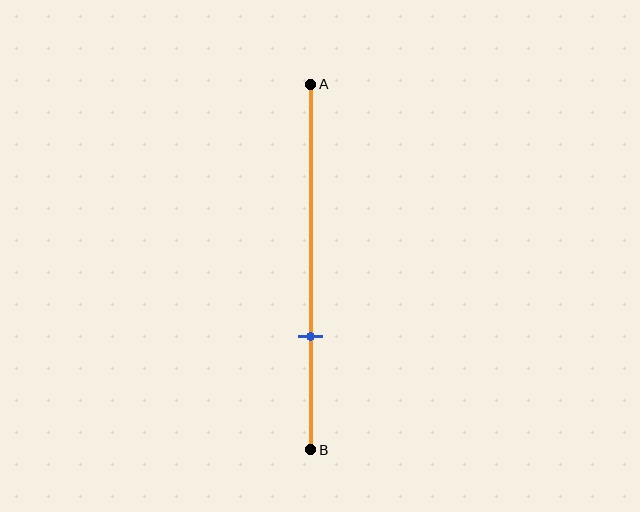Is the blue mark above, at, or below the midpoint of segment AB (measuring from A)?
The blue mark is below the midpoint of segment AB.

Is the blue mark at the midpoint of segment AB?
No, the mark is at about 70% from A, not at the 50% midpoint.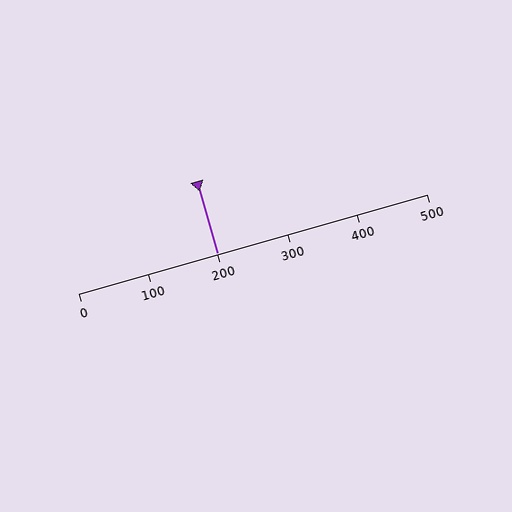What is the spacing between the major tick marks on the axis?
The major ticks are spaced 100 apart.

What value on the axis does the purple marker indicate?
The marker indicates approximately 200.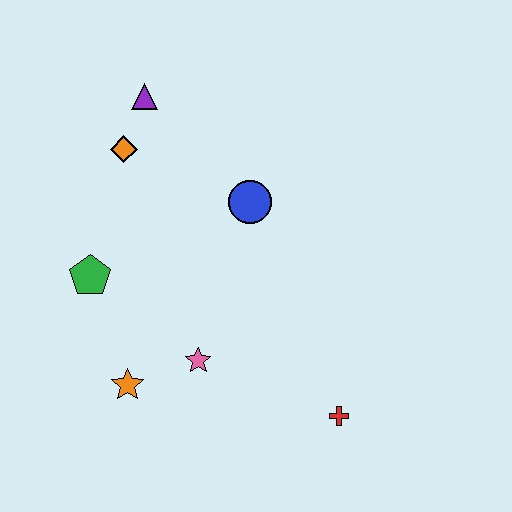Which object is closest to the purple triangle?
The orange diamond is closest to the purple triangle.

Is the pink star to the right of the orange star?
Yes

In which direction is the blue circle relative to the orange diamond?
The blue circle is to the right of the orange diamond.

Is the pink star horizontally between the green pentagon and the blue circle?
Yes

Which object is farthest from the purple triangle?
The red cross is farthest from the purple triangle.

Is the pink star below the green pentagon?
Yes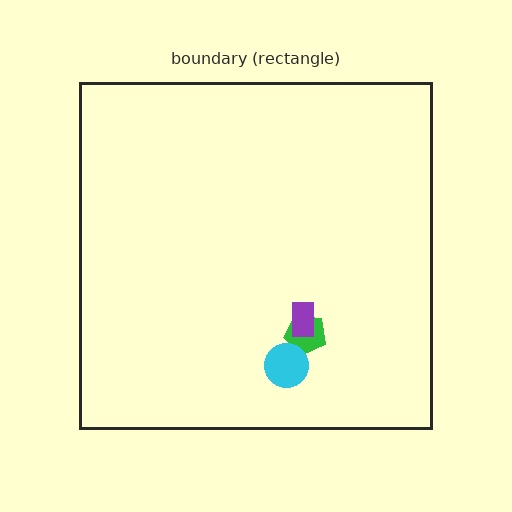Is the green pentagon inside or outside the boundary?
Inside.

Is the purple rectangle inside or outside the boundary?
Inside.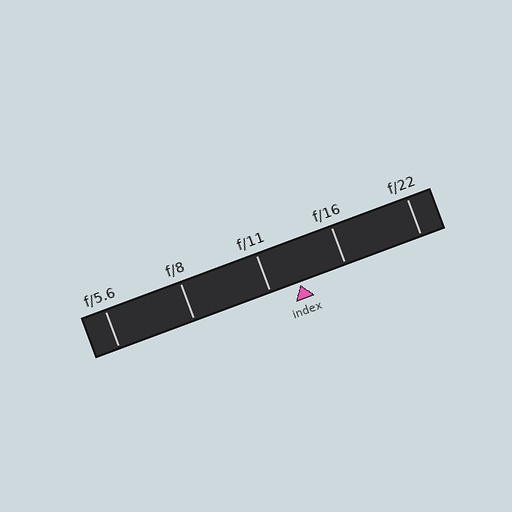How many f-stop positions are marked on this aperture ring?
There are 5 f-stop positions marked.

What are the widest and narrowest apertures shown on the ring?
The widest aperture shown is f/5.6 and the narrowest is f/22.